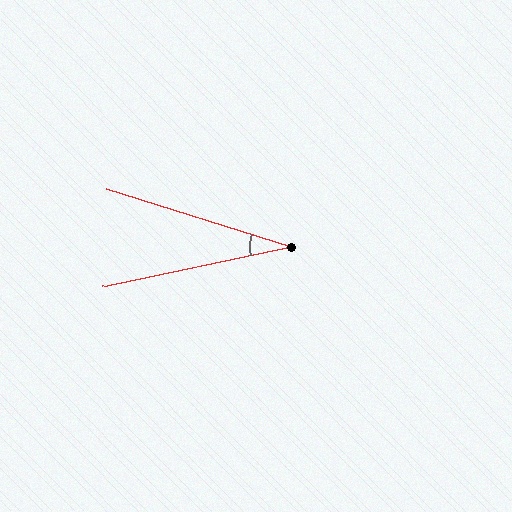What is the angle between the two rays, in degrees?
Approximately 29 degrees.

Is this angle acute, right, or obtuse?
It is acute.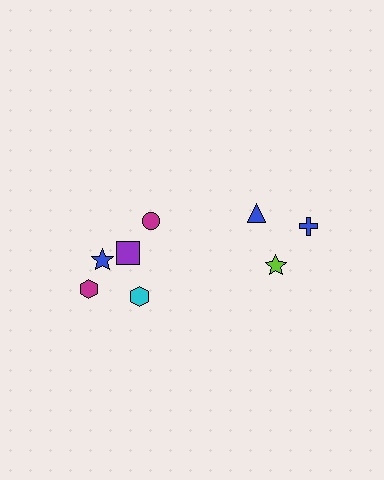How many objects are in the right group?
There are 3 objects.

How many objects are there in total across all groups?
There are 8 objects.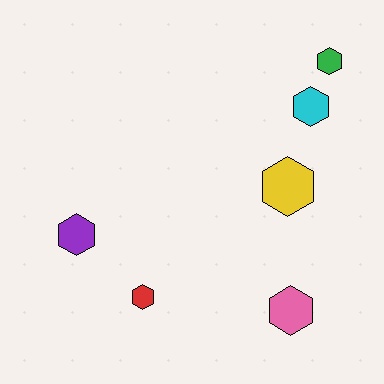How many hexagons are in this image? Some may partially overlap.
There are 6 hexagons.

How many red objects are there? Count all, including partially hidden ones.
There is 1 red object.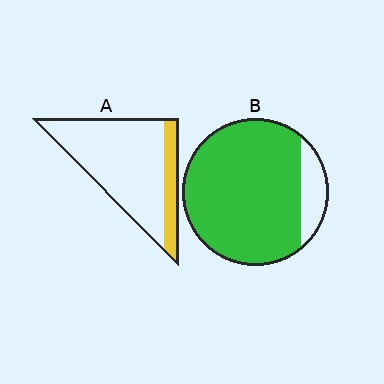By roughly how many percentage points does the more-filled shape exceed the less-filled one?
By roughly 65 percentage points (B over A).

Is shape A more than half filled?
No.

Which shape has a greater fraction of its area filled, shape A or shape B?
Shape B.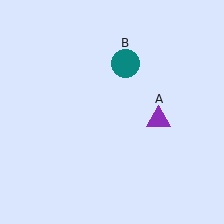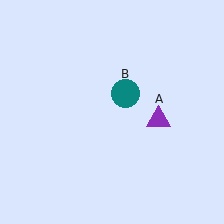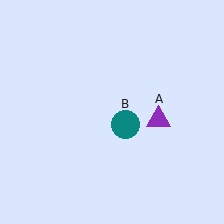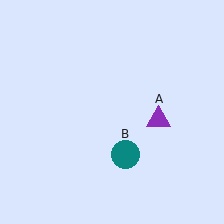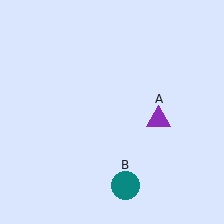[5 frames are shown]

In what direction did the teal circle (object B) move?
The teal circle (object B) moved down.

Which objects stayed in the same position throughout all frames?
Purple triangle (object A) remained stationary.